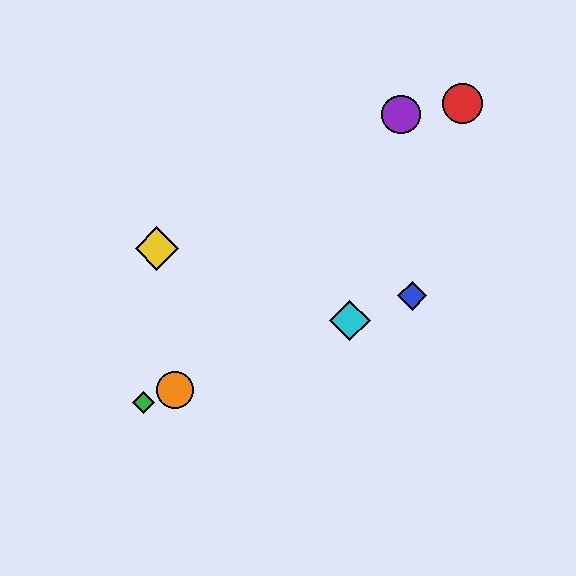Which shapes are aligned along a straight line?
The blue diamond, the green diamond, the orange circle, the cyan diamond are aligned along a straight line.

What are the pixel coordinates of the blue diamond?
The blue diamond is at (412, 296).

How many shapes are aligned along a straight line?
4 shapes (the blue diamond, the green diamond, the orange circle, the cyan diamond) are aligned along a straight line.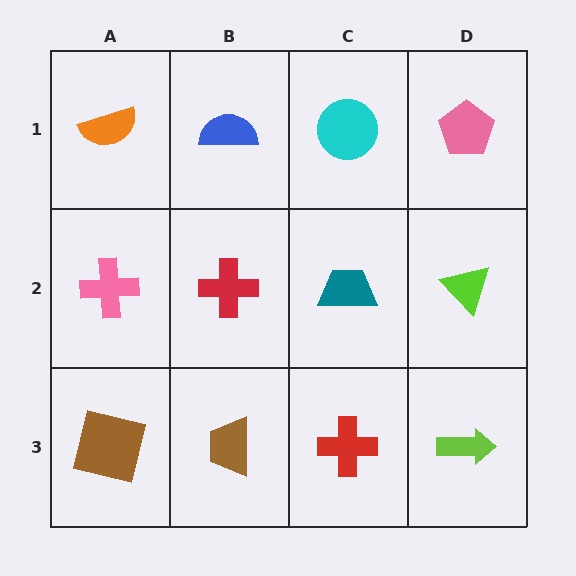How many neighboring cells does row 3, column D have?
2.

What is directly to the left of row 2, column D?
A teal trapezoid.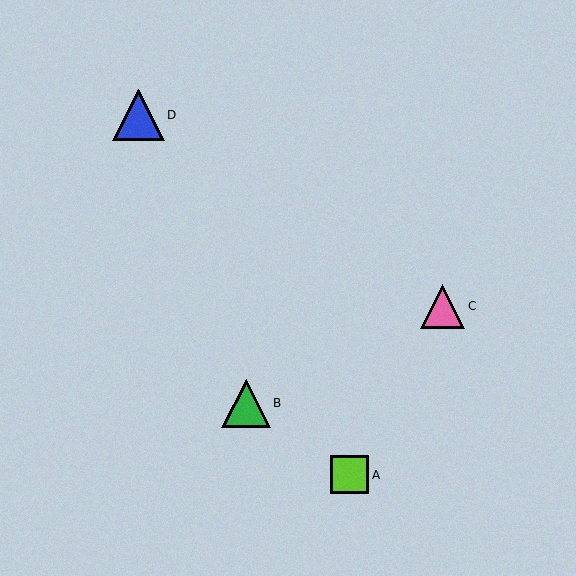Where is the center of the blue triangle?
The center of the blue triangle is at (138, 115).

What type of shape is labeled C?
Shape C is a pink triangle.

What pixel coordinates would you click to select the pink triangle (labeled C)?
Click at (443, 306) to select the pink triangle C.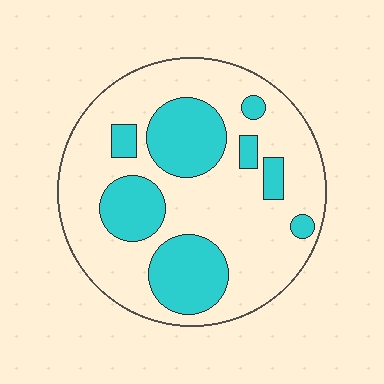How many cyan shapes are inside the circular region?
8.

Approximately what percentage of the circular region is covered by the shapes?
Approximately 30%.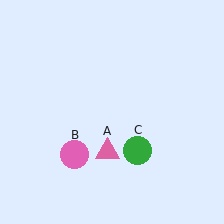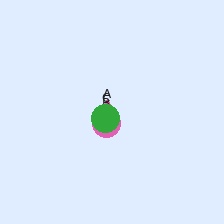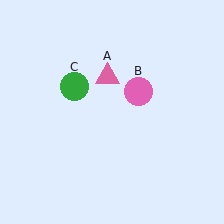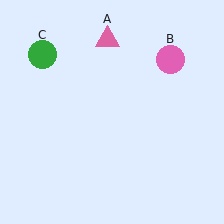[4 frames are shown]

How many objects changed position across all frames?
3 objects changed position: pink triangle (object A), pink circle (object B), green circle (object C).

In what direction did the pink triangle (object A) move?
The pink triangle (object A) moved up.